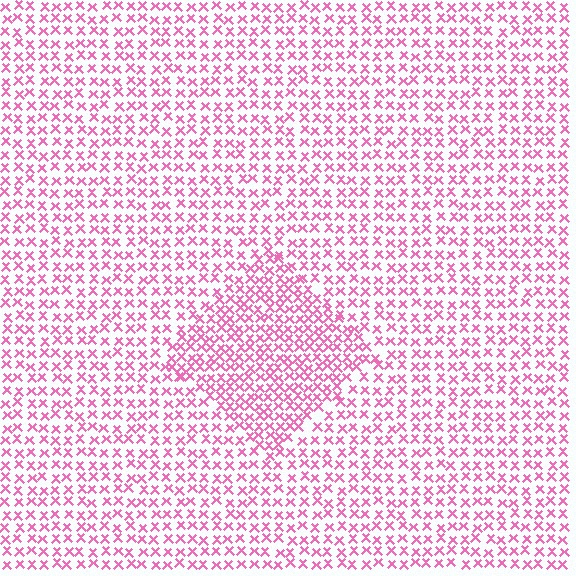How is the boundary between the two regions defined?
The boundary is defined by a change in element density (approximately 1.6x ratio). All elements are the same color, size, and shape.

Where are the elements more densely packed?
The elements are more densely packed inside the diamond boundary.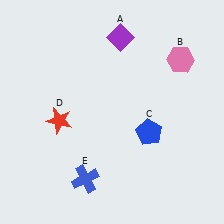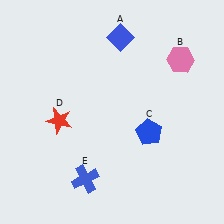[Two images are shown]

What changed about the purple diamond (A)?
In Image 1, A is purple. In Image 2, it changed to blue.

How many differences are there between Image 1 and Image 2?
There is 1 difference between the two images.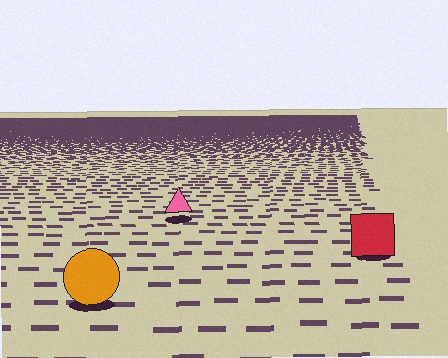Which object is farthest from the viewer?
The pink triangle is farthest from the viewer. It appears smaller and the ground texture around it is denser.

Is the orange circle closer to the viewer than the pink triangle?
Yes. The orange circle is closer — you can tell from the texture gradient: the ground texture is coarser near it.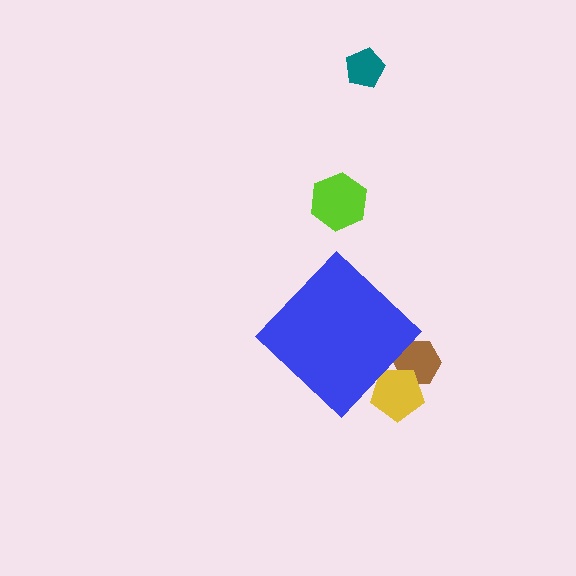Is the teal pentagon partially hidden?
No, the teal pentagon is fully visible.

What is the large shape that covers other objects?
A blue diamond.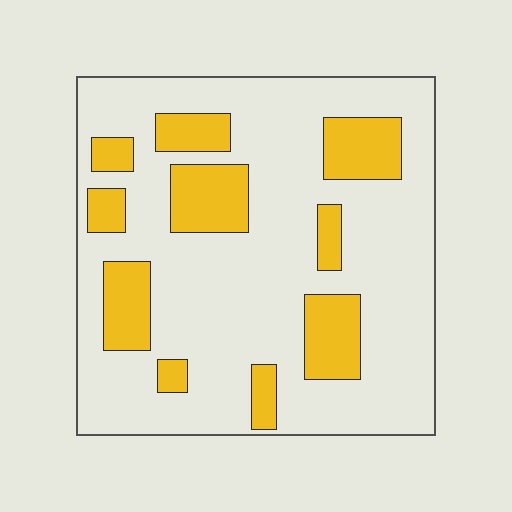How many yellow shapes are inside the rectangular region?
10.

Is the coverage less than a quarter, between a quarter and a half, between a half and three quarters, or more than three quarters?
Less than a quarter.